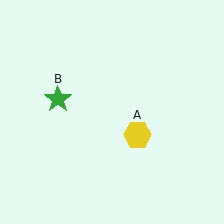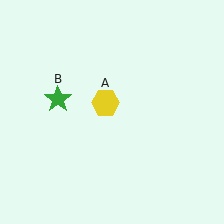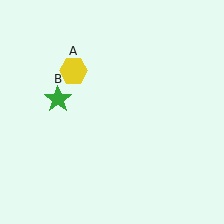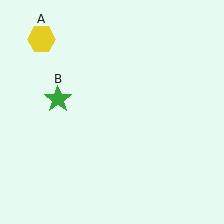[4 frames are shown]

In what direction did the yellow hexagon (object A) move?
The yellow hexagon (object A) moved up and to the left.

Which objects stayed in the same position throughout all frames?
Green star (object B) remained stationary.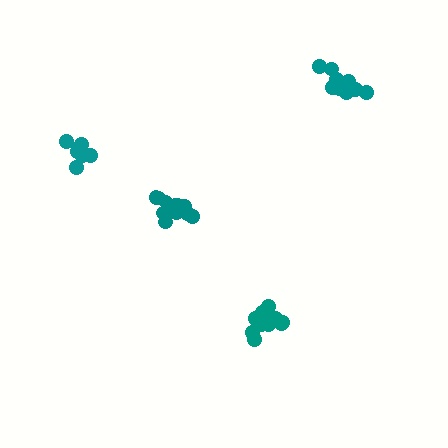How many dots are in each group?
Group 1: 11 dots, Group 2: 11 dots, Group 3: 11 dots, Group 4: 7 dots (40 total).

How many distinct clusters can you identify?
There are 4 distinct clusters.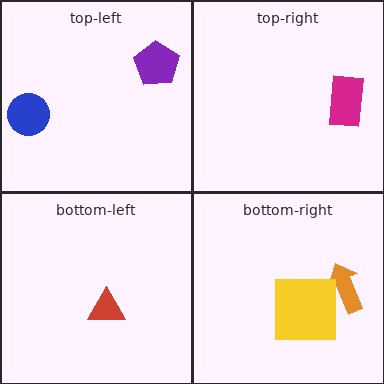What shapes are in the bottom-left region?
The red triangle.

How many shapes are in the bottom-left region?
1.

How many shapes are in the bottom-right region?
2.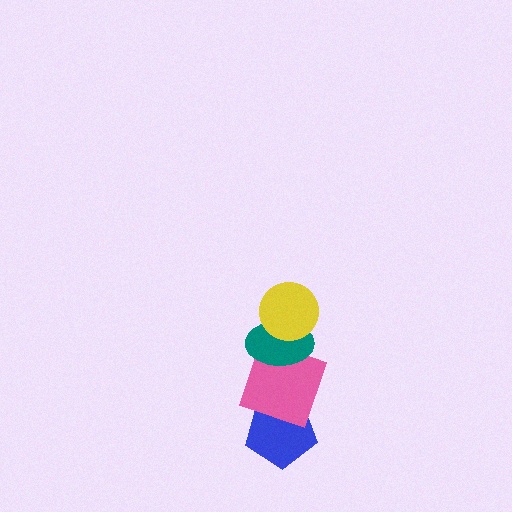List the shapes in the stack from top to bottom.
From top to bottom: the yellow circle, the teal ellipse, the pink square, the blue pentagon.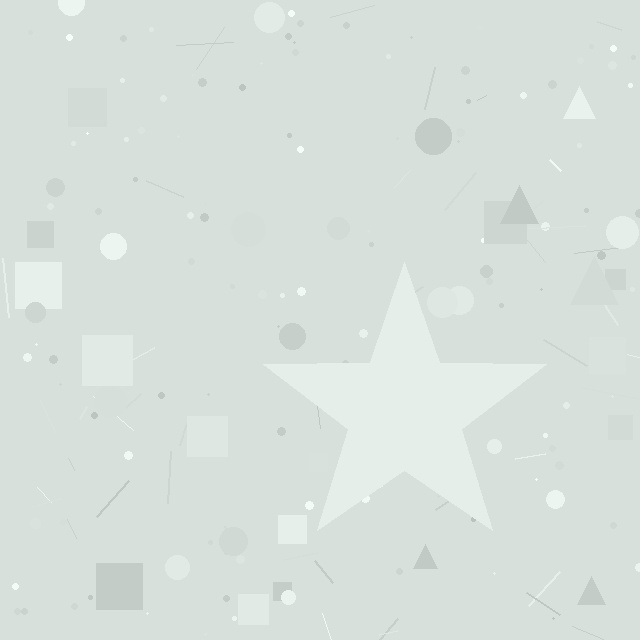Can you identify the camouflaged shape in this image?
The camouflaged shape is a star.